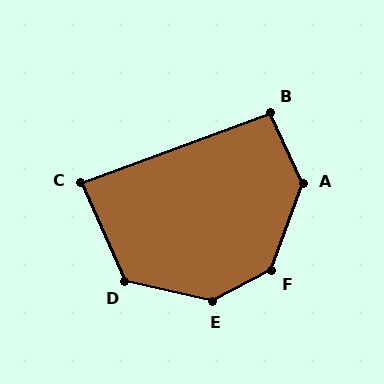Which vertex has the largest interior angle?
E, at approximately 139 degrees.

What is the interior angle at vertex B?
Approximately 95 degrees (approximately right).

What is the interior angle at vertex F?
Approximately 138 degrees (obtuse).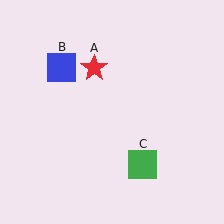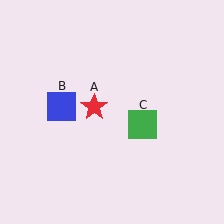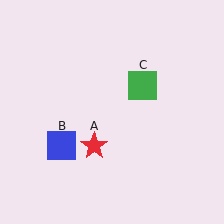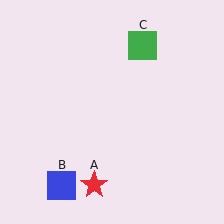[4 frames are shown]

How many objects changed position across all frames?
3 objects changed position: red star (object A), blue square (object B), green square (object C).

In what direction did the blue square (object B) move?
The blue square (object B) moved down.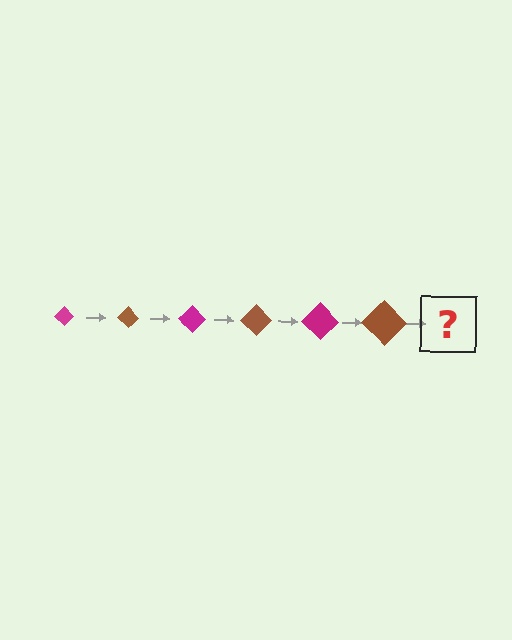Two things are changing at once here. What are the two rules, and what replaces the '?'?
The two rules are that the diamond grows larger each step and the color cycles through magenta and brown. The '?' should be a magenta diamond, larger than the previous one.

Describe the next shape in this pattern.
It should be a magenta diamond, larger than the previous one.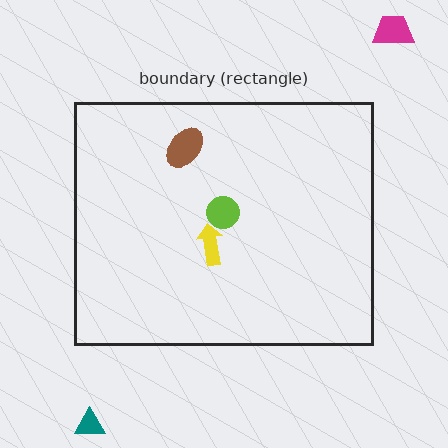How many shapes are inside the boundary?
3 inside, 2 outside.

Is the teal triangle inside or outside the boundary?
Outside.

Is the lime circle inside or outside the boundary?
Inside.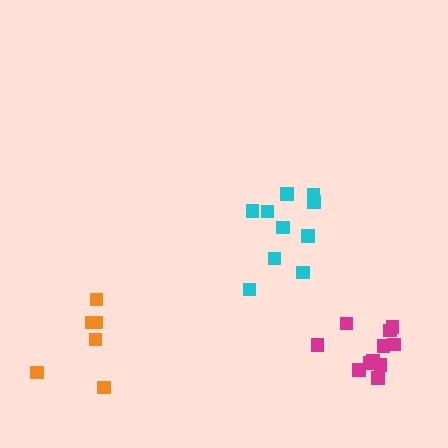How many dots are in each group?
Group 1: 11 dots, Group 2: 6 dots, Group 3: 10 dots (27 total).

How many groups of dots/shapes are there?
There are 3 groups.